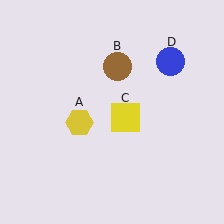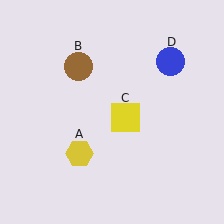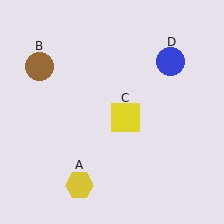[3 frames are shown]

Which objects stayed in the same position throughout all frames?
Yellow square (object C) and blue circle (object D) remained stationary.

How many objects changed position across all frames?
2 objects changed position: yellow hexagon (object A), brown circle (object B).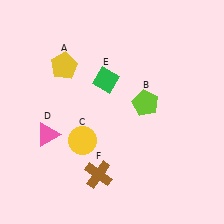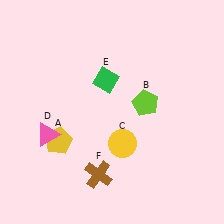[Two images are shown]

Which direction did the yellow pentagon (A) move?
The yellow pentagon (A) moved down.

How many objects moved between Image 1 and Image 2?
2 objects moved between the two images.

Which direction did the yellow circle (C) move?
The yellow circle (C) moved right.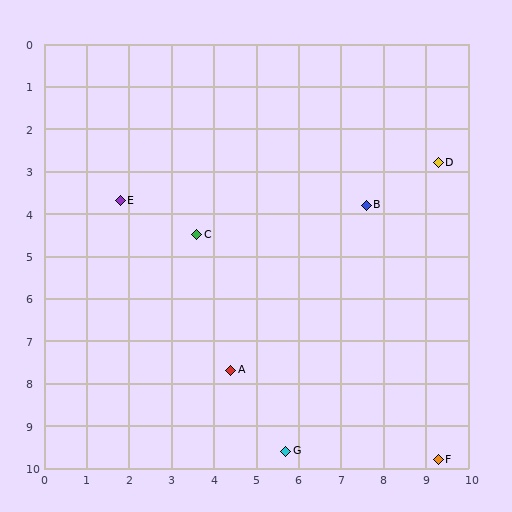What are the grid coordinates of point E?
Point E is at approximately (1.8, 3.7).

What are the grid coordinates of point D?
Point D is at approximately (9.3, 2.8).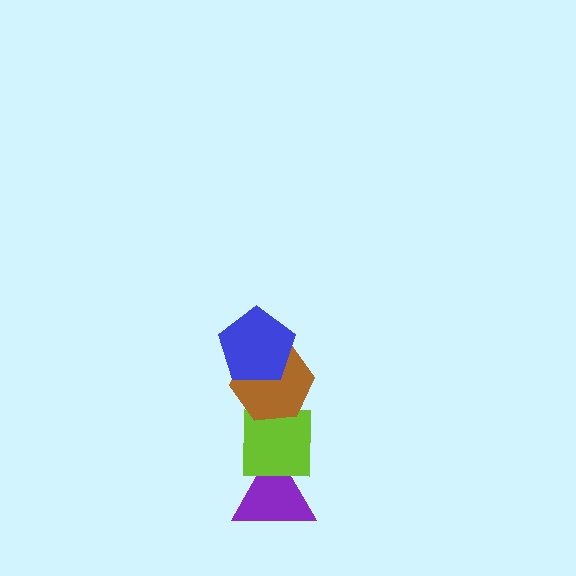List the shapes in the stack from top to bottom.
From top to bottom: the blue pentagon, the brown hexagon, the lime square, the purple triangle.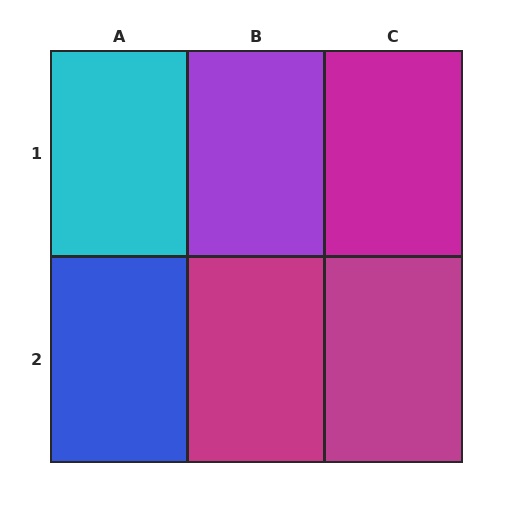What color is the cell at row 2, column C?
Magenta.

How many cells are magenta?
3 cells are magenta.